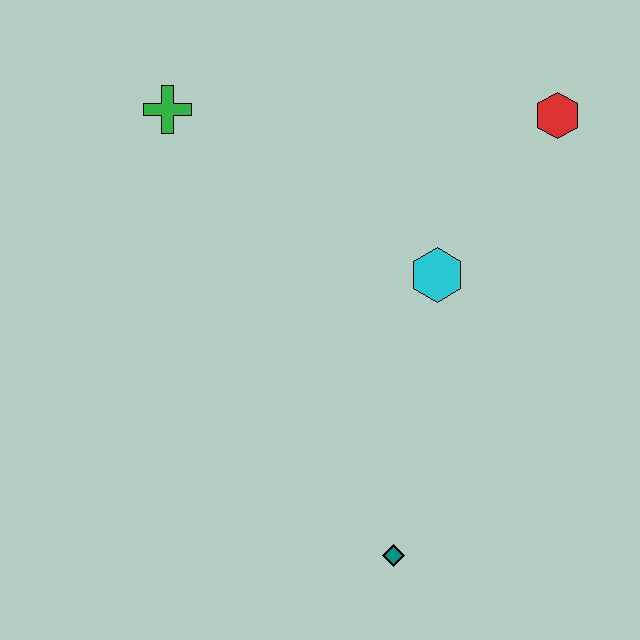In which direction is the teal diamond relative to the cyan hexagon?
The teal diamond is below the cyan hexagon.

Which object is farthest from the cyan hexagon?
The green cross is farthest from the cyan hexagon.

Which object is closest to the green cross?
The cyan hexagon is closest to the green cross.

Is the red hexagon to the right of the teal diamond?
Yes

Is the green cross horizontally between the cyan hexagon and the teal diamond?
No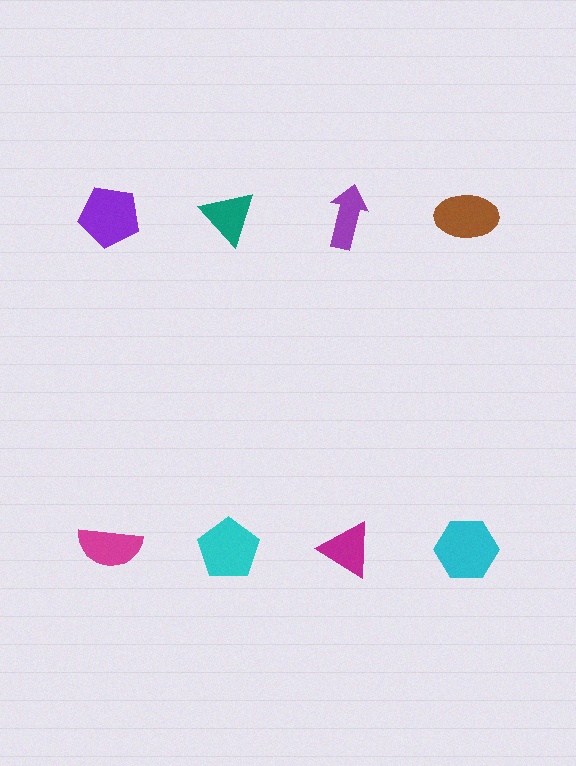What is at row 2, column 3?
A magenta triangle.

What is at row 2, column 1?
A magenta semicircle.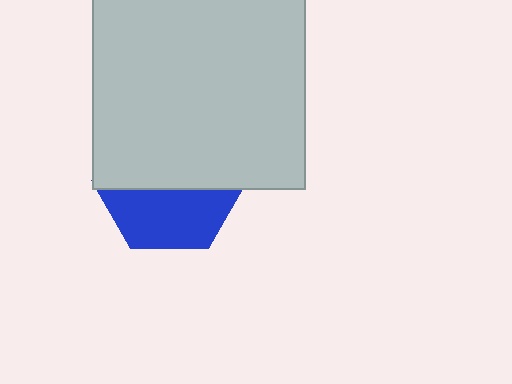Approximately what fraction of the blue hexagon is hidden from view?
Roughly 58% of the blue hexagon is hidden behind the light gray square.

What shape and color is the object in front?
The object in front is a light gray square.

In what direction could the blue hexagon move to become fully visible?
The blue hexagon could move down. That would shift it out from behind the light gray square entirely.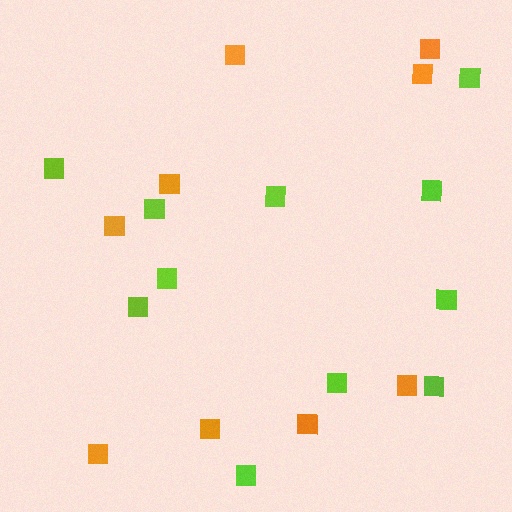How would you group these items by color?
There are 2 groups: one group of orange squares (9) and one group of lime squares (11).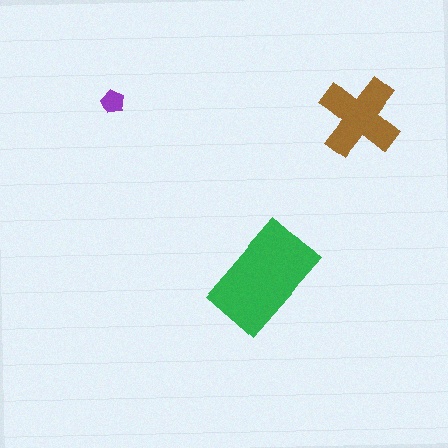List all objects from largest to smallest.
The green rectangle, the brown cross, the purple pentagon.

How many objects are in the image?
There are 3 objects in the image.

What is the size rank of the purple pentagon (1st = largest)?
3rd.